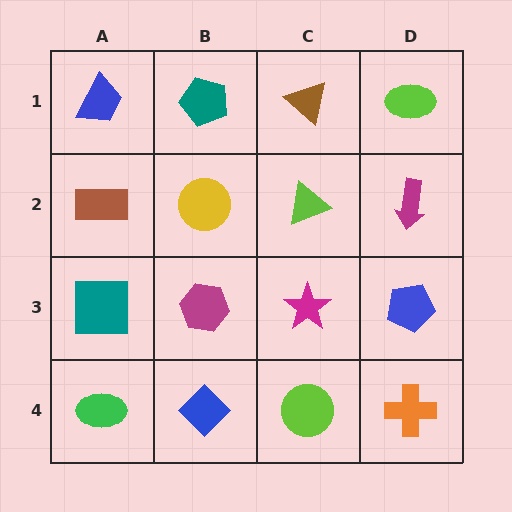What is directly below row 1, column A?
A brown rectangle.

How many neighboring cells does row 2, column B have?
4.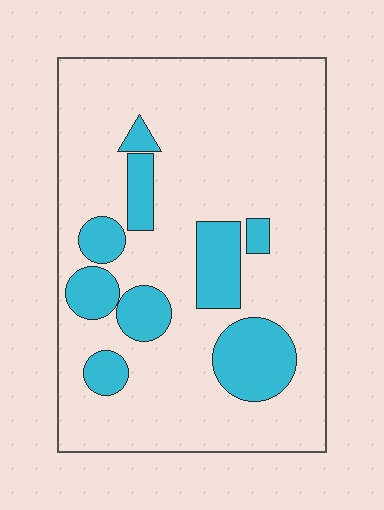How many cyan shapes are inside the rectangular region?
9.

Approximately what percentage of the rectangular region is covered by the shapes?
Approximately 20%.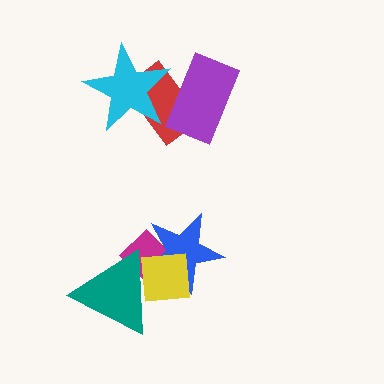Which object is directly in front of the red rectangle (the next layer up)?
The purple rectangle is directly in front of the red rectangle.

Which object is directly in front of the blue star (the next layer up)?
The yellow square is directly in front of the blue star.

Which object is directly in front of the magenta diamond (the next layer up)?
The blue star is directly in front of the magenta diamond.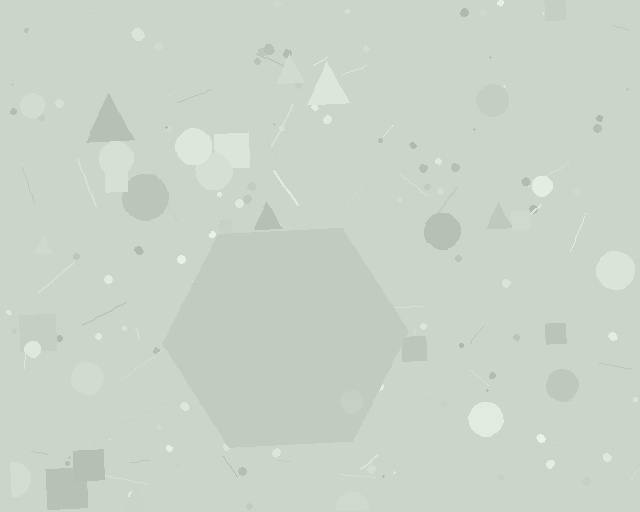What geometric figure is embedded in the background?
A hexagon is embedded in the background.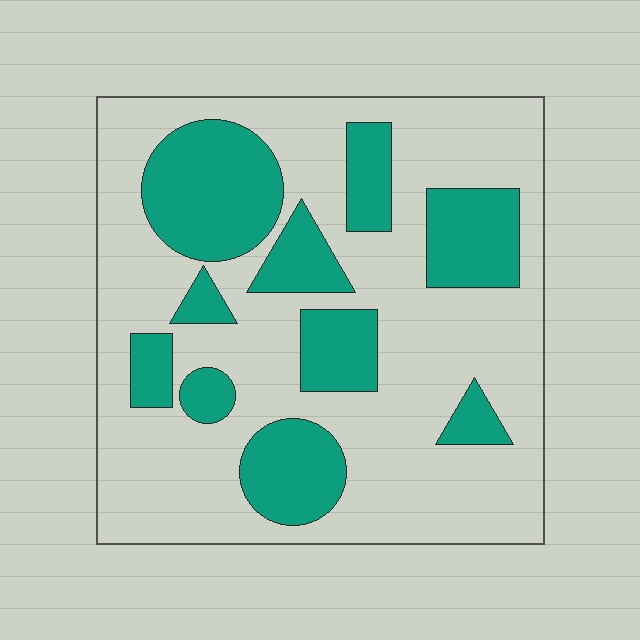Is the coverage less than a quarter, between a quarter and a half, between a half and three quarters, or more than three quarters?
Between a quarter and a half.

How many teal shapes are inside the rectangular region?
10.